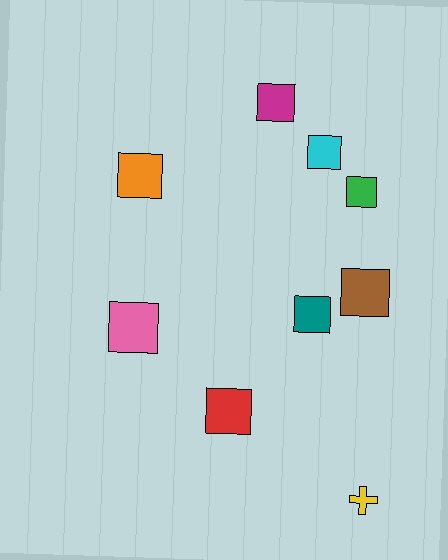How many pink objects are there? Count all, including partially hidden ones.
There is 1 pink object.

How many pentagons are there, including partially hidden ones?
There are no pentagons.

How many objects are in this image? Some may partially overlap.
There are 9 objects.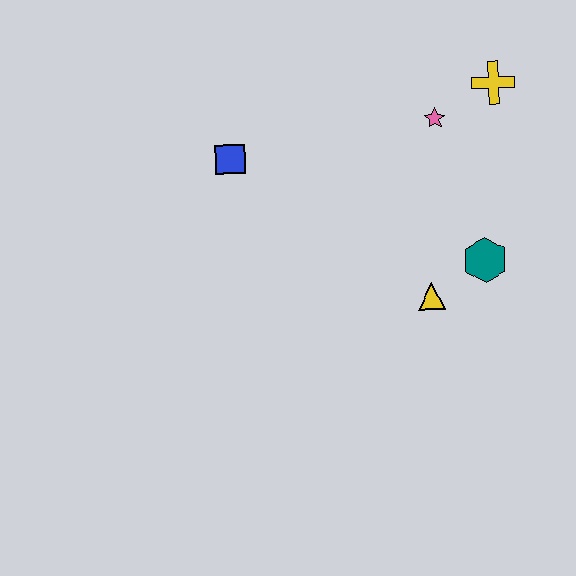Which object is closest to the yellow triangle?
The teal hexagon is closest to the yellow triangle.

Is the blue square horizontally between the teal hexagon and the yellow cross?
No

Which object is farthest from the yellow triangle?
The blue square is farthest from the yellow triangle.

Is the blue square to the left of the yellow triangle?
Yes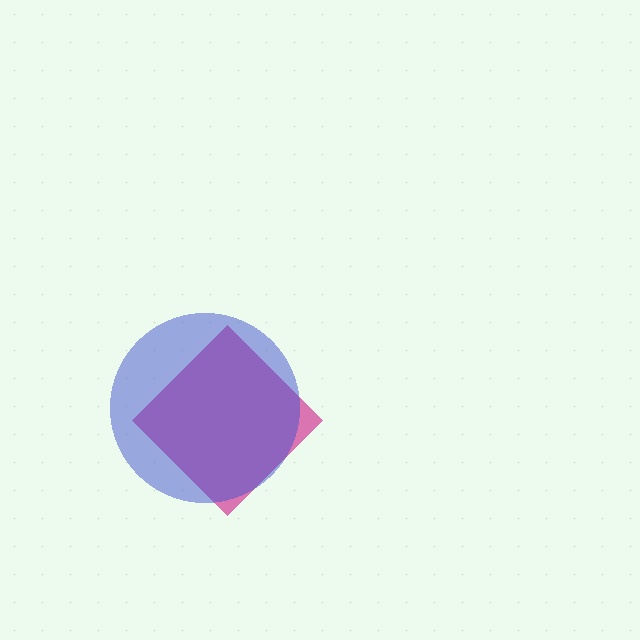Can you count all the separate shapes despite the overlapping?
Yes, there are 2 separate shapes.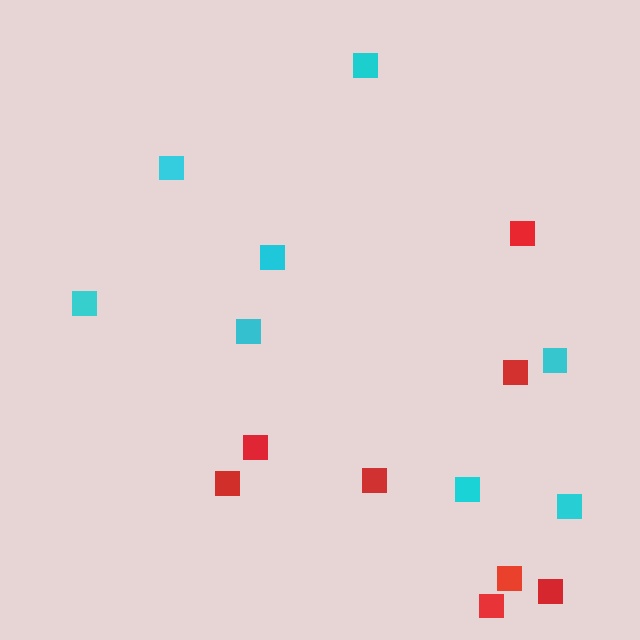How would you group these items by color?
There are 2 groups: one group of cyan squares (8) and one group of red squares (8).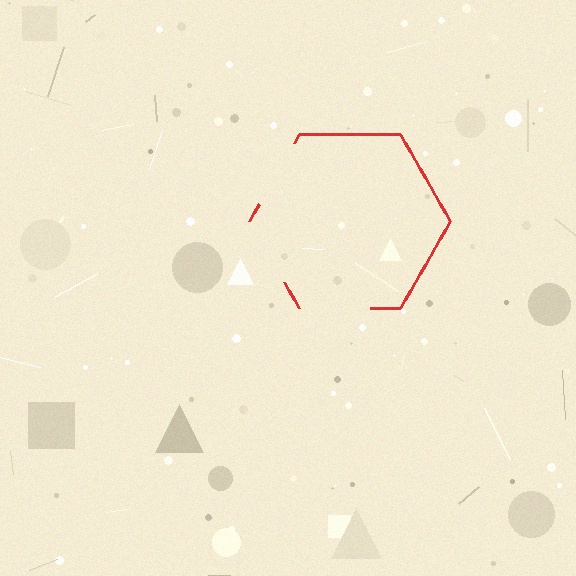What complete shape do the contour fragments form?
The contour fragments form a hexagon.